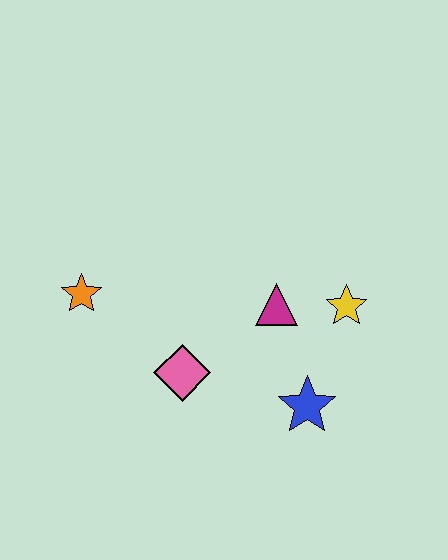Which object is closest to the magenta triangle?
The yellow star is closest to the magenta triangle.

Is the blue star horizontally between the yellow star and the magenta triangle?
Yes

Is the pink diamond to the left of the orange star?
No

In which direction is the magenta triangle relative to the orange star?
The magenta triangle is to the right of the orange star.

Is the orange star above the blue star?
Yes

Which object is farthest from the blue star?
The orange star is farthest from the blue star.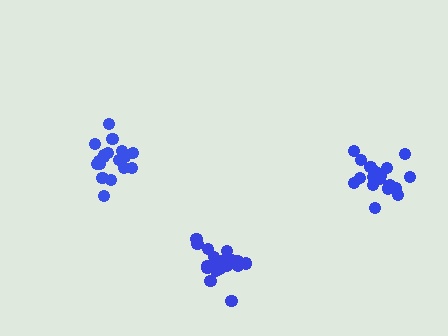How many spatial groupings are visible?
There are 3 spatial groupings.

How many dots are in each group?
Group 1: 19 dots, Group 2: 21 dots, Group 3: 20 dots (60 total).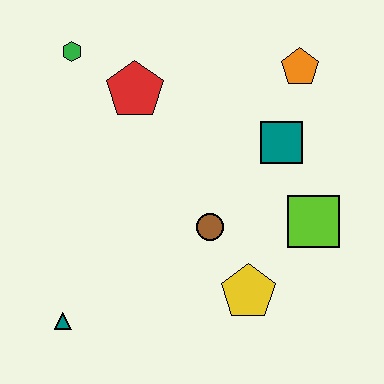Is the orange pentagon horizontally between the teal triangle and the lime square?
Yes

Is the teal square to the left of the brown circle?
No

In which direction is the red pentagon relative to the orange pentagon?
The red pentagon is to the left of the orange pentagon.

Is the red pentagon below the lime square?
No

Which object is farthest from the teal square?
The teal triangle is farthest from the teal square.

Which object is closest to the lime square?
The teal square is closest to the lime square.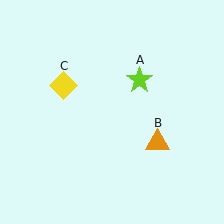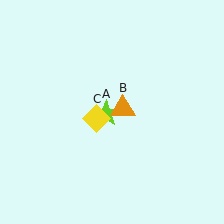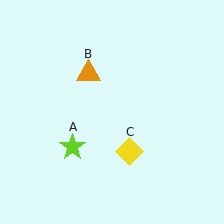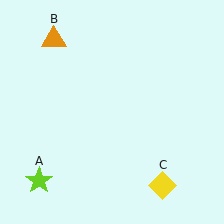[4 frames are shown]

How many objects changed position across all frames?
3 objects changed position: lime star (object A), orange triangle (object B), yellow diamond (object C).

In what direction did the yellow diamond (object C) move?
The yellow diamond (object C) moved down and to the right.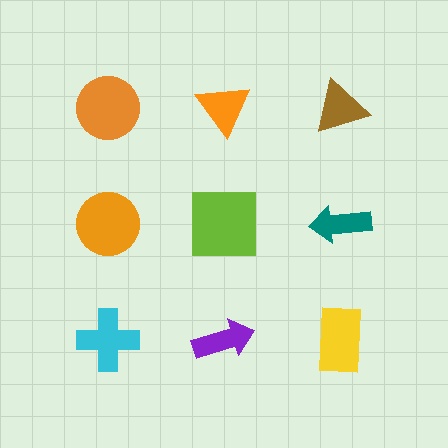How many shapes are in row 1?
3 shapes.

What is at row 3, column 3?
A yellow rectangle.